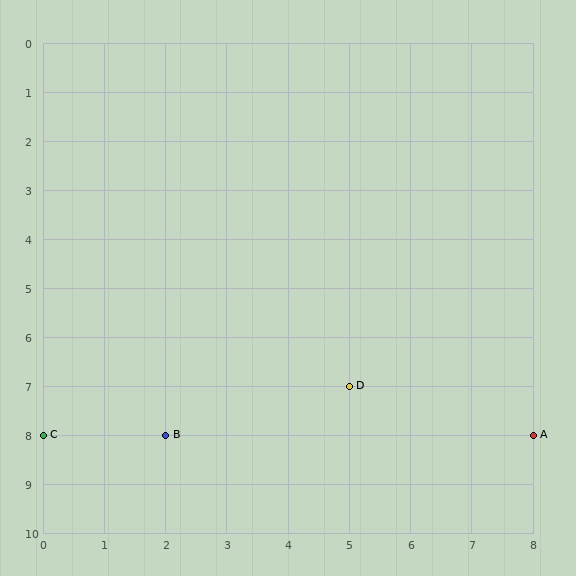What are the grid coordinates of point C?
Point C is at grid coordinates (0, 8).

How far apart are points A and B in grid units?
Points A and B are 6 columns apart.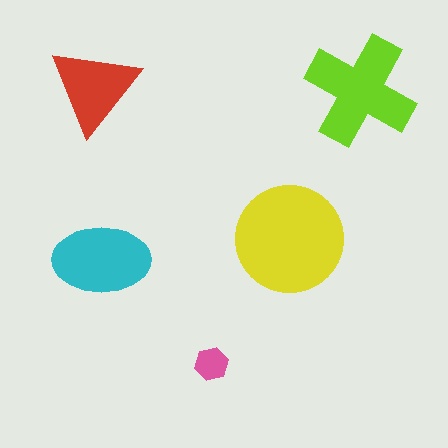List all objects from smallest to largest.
The pink hexagon, the red triangle, the cyan ellipse, the lime cross, the yellow circle.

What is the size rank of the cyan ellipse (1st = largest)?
3rd.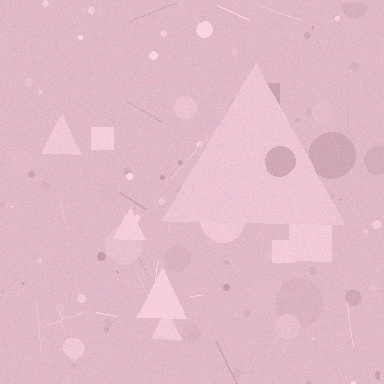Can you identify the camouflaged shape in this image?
The camouflaged shape is a triangle.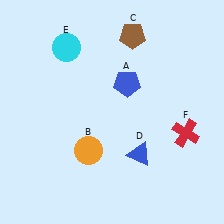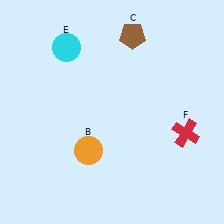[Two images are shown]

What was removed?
The blue triangle (D), the blue pentagon (A) were removed in Image 2.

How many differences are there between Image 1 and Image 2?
There are 2 differences between the two images.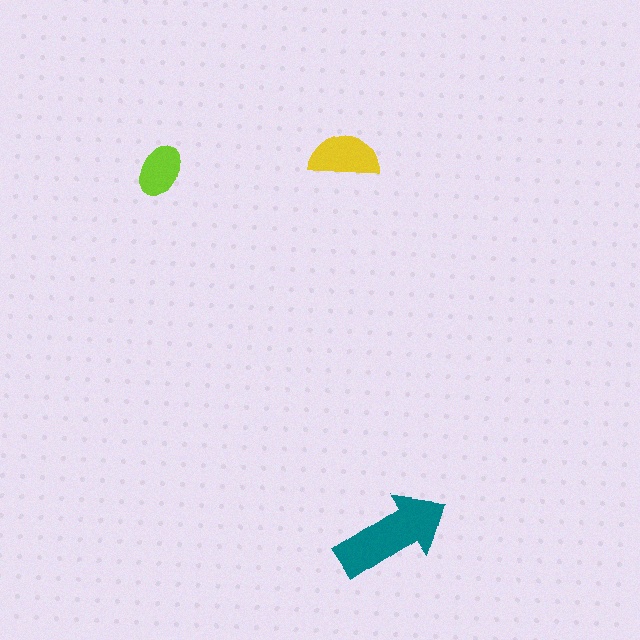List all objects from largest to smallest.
The teal arrow, the yellow semicircle, the lime ellipse.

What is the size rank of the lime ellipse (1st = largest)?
3rd.